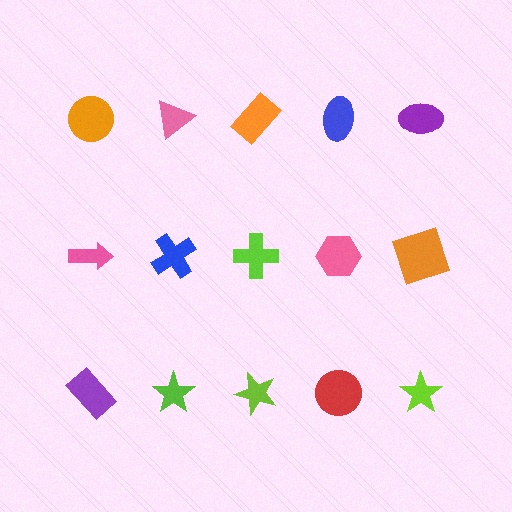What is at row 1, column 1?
An orange circle.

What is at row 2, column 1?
A pink arrow.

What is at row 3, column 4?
A red circle.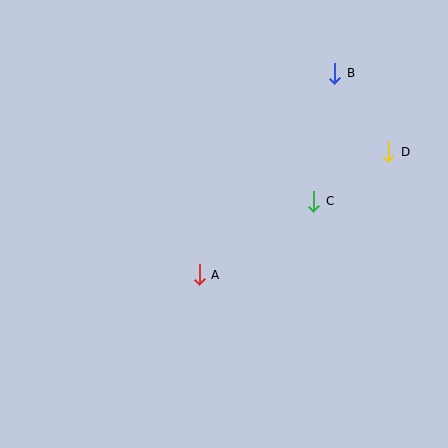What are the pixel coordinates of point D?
Point D is at (389, 152).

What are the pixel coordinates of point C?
Point C is at (314, 201).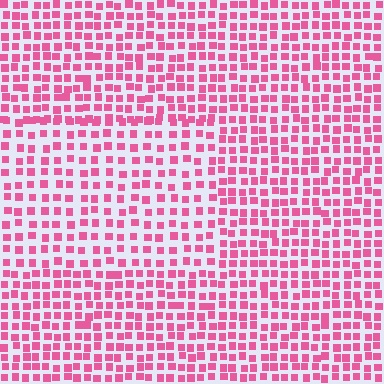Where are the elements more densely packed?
The elements are more densely packed outside the rectangle boundary.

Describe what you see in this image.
The image contains small pink elements arranged at two different densities. A rectangle-shaped region is visible where the elements are less densely packed than the surrounding area.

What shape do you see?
I see a rectangle.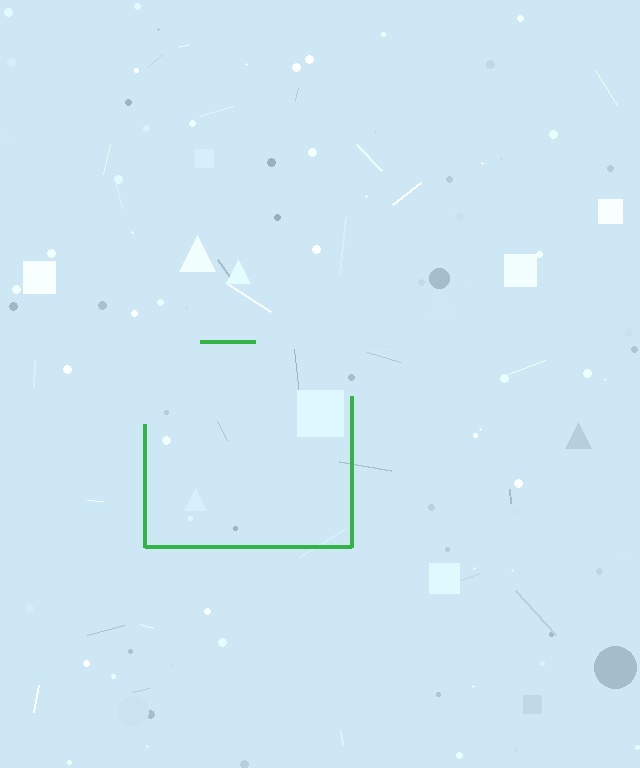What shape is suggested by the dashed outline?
The dashed outline suggests a square.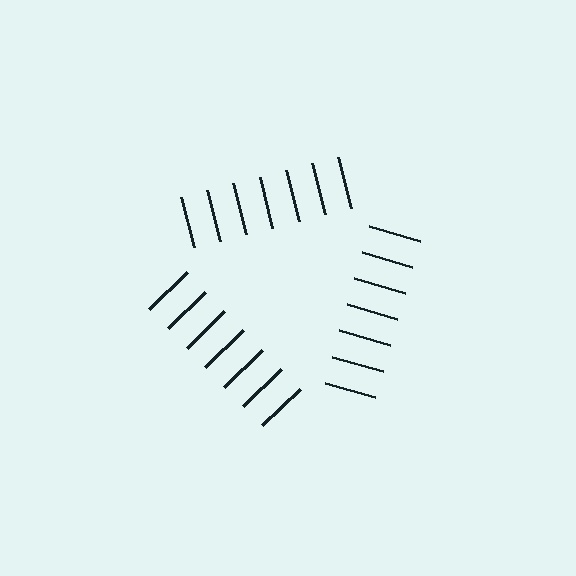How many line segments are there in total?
21 — 7 along each of the 3 edges.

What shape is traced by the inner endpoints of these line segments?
An illusory triangle — the line segments terminate on its edges but no continuous stroke is drawn.